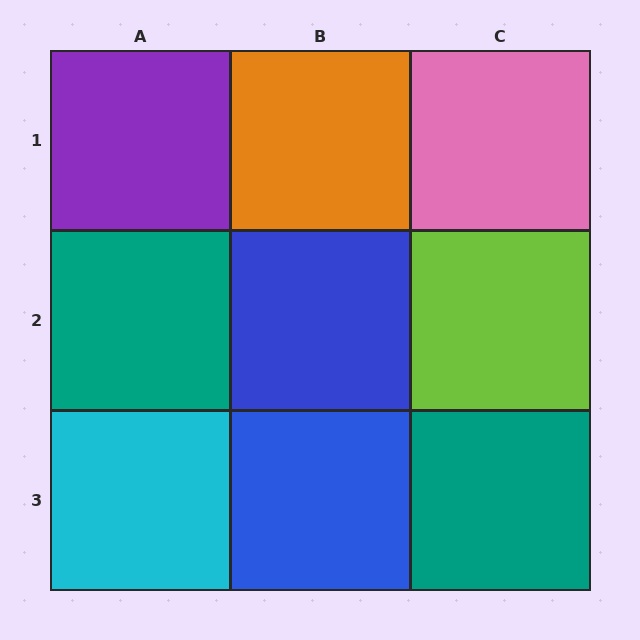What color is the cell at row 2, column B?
Blue.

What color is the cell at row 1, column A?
Purple.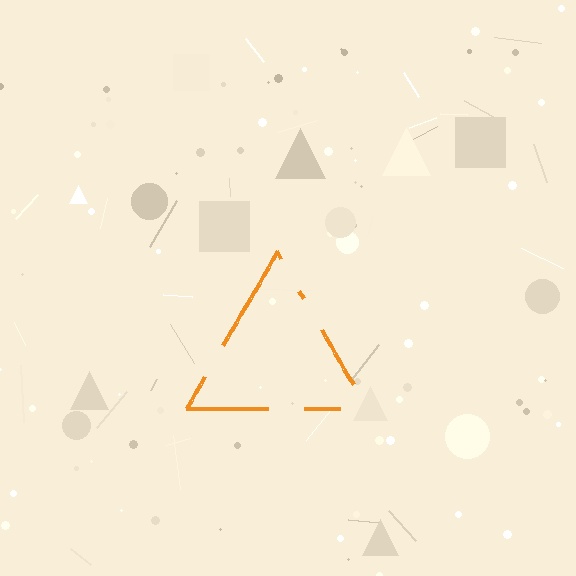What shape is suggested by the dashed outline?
The dashed outline suggests a triangle.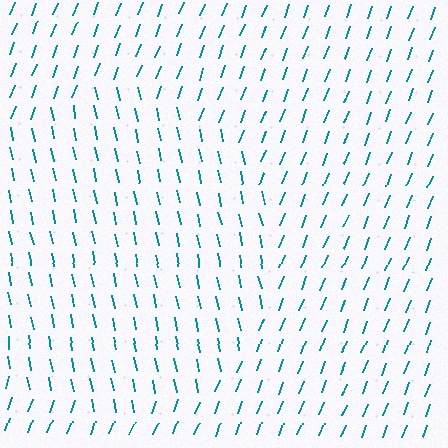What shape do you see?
I see a circle.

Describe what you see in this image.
The image is filled with small teal line segments. A circle region in the image has lines oriented differently from the surrounding lines, creating a visible texture boundary.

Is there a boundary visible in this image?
Yes, there is a texture boundary formed by a change in line orientation.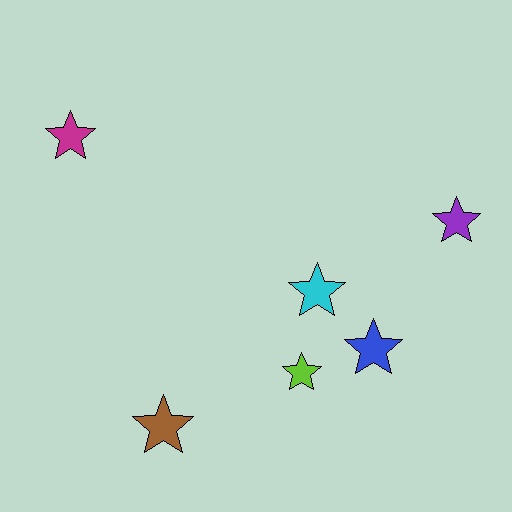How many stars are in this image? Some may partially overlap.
There are 6 stars.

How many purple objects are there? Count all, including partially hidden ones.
There is 1 purple object.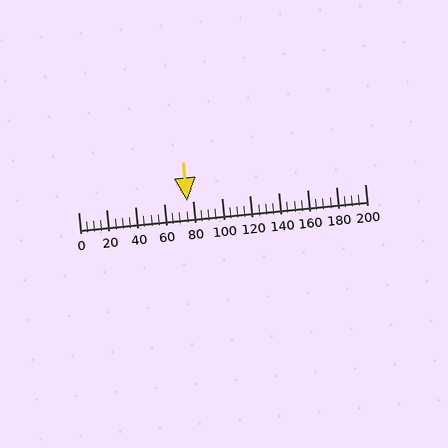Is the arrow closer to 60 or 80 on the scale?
The arrow is closer to 80.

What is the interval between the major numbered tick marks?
The major tick marks are spaced 20 units apart.